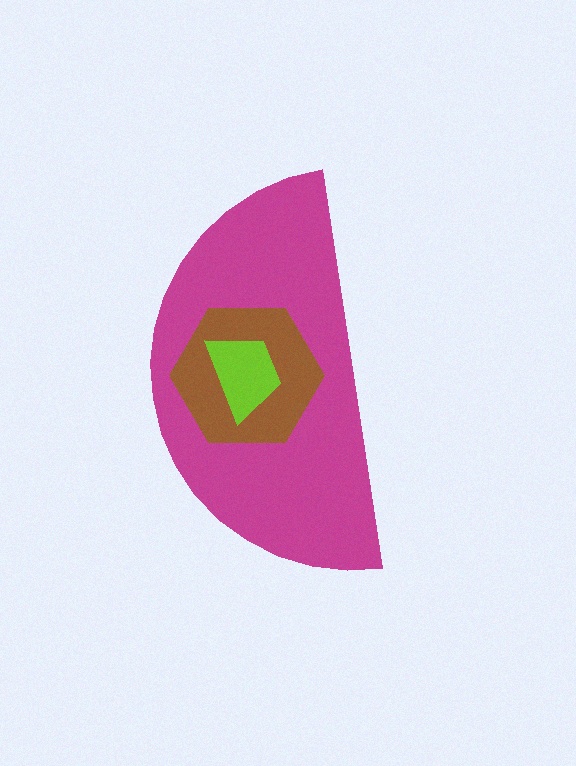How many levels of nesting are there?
3.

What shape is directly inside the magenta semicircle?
The brown hexagon.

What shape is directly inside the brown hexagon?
The lime trapezoid.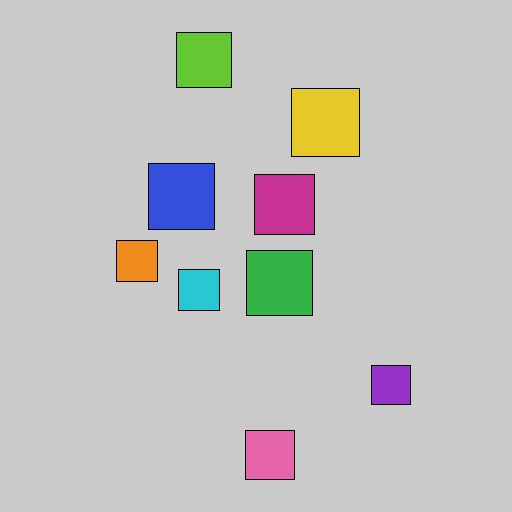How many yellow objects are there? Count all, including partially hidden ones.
There is 1 yellow object.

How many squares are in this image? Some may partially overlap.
There are 9 squares.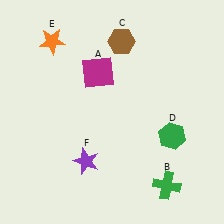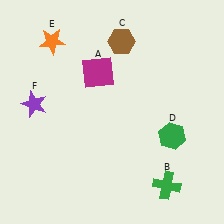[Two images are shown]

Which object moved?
The purple star (F) moved up.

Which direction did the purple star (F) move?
The purple star (F) moved up.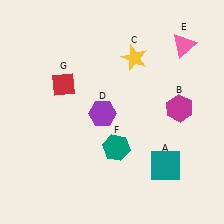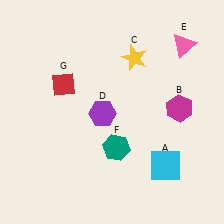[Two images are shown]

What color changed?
The square (A) changed from teal in Image 1 to cyan in Image 2.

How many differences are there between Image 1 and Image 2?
There is 1 difference between the two images.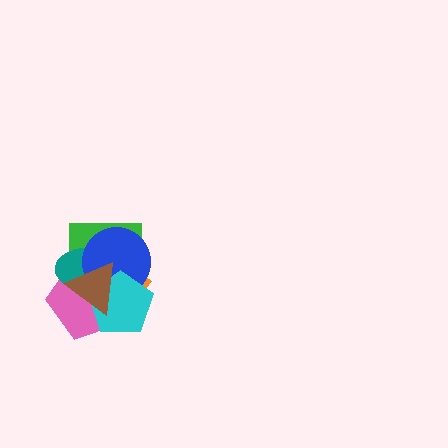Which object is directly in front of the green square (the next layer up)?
The orange diamond is directly in front of the green square.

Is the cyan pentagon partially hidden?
Yes, it is partially covered by another shape.